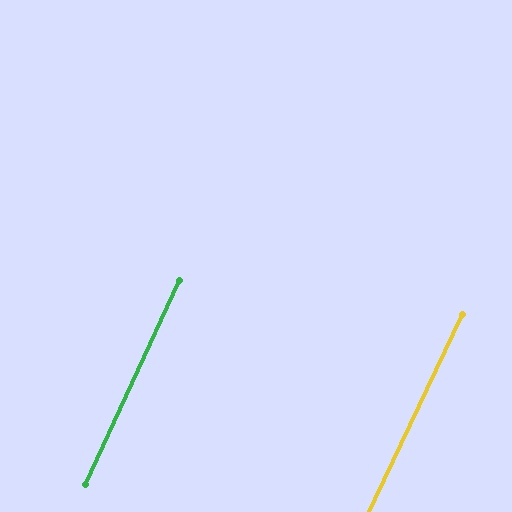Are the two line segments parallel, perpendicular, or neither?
Parallel — their directions differ by only 0.6°.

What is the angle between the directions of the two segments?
Approximately 1 degree.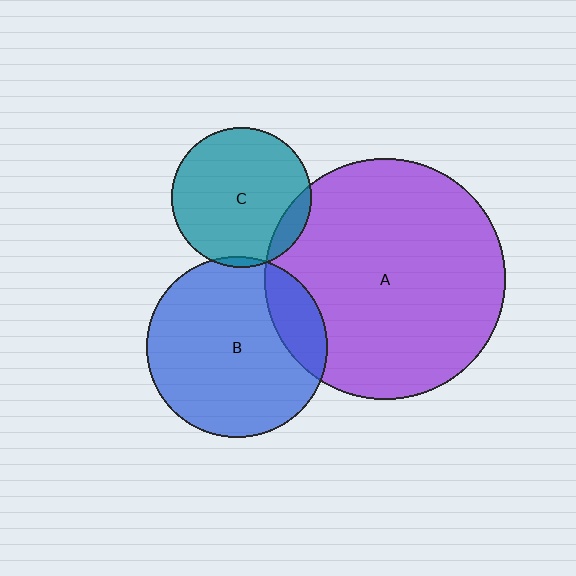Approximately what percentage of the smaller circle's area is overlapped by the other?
Approximately 10%.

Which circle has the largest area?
Circle A (purple).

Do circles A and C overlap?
Yes.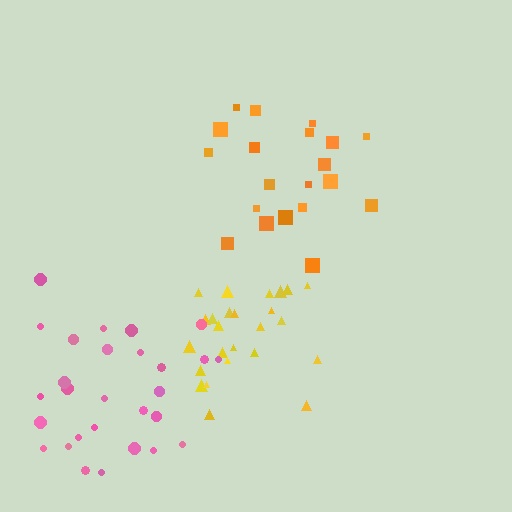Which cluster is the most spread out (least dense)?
Orange.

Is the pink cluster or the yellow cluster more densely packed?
Yellow.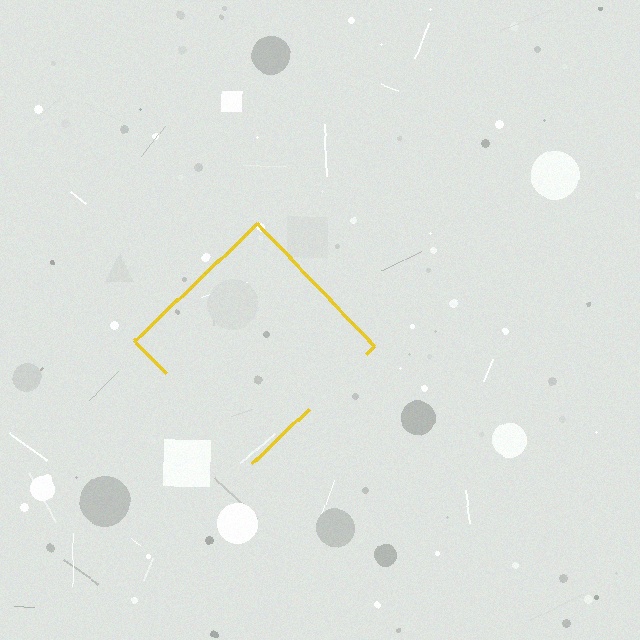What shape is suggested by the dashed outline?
The dashed outline suggests a diamond.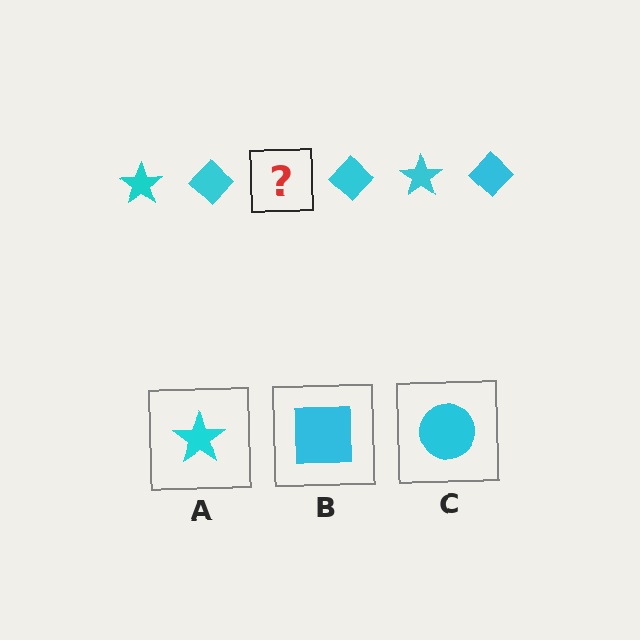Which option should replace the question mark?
Option A.